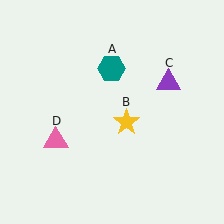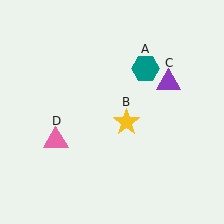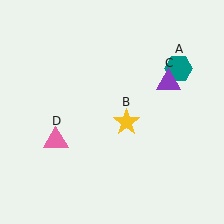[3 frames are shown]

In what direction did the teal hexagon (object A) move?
The teal hexagon (object A) moved right.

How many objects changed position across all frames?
1 object changed position: teal hexagon (object A).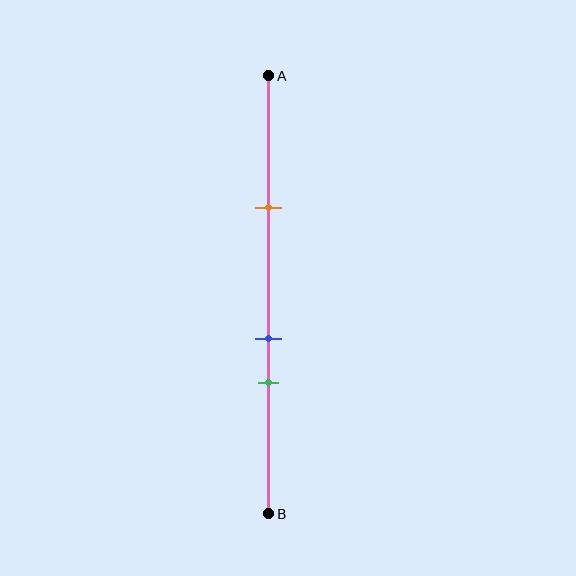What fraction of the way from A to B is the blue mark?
The blue mark is approximately 60% (0.6) of the way from A to B.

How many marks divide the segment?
There are 3 marks dividing the segment.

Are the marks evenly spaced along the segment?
No, the marks are not evenly spaced.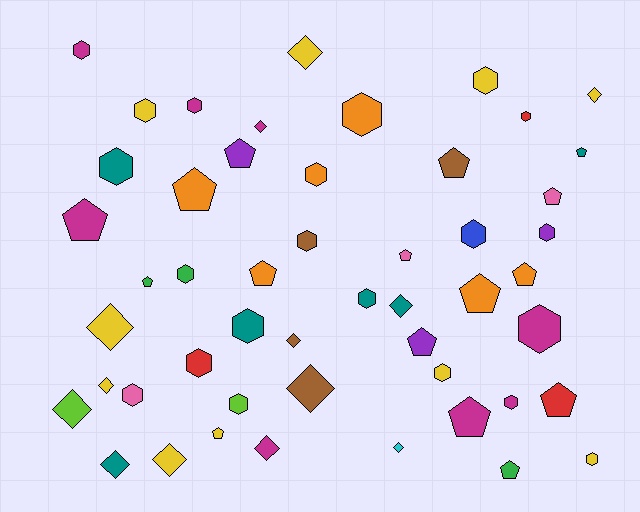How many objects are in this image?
There are 50 objects.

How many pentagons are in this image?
There are 16 pentagons.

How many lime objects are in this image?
There are 2 lime objects.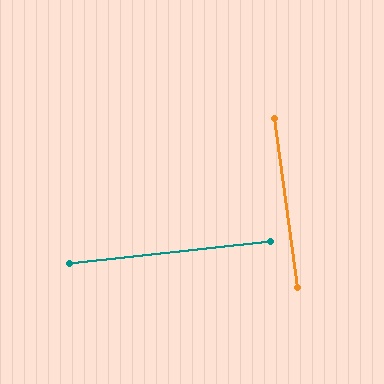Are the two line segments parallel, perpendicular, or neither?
Perpendicular — they meet at approximately 88°.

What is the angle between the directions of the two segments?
Approximately 88 degrees.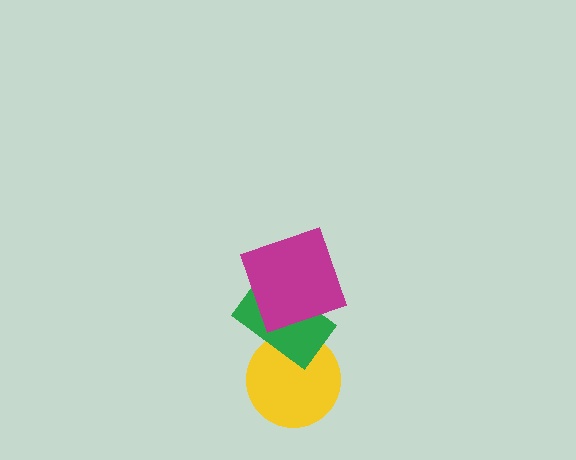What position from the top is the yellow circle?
The yellow circle is 3rd from the top.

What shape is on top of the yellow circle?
The green rectangle is on top of the yellow circle.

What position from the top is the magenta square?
The magenta square is 1st from the top.